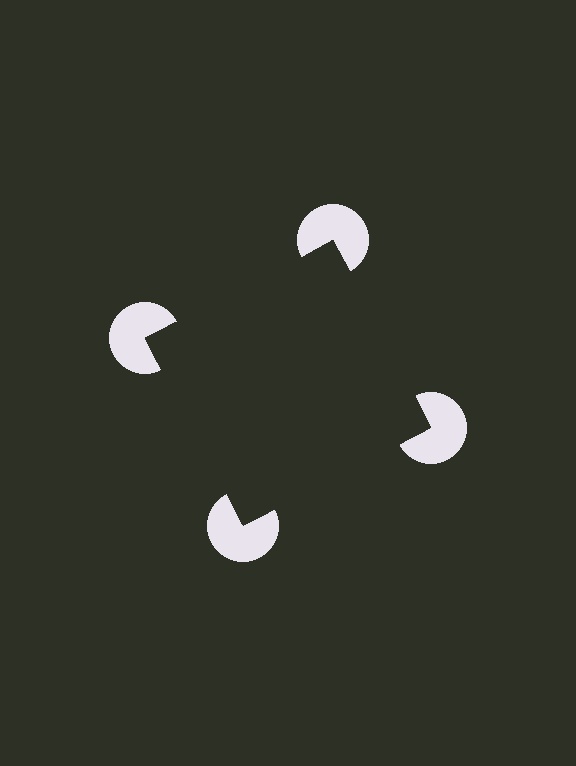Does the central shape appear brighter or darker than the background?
It typically appears slightly darker than the background, even though no actual brightness change is drawn.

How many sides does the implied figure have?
4 sides.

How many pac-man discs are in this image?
There are 4 — one at each vertex of the illusory square.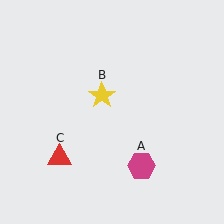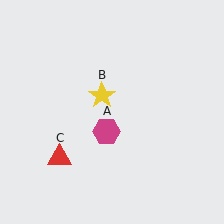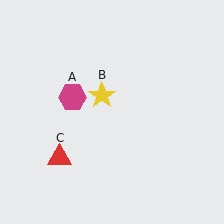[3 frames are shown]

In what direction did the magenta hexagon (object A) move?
The magenta hexagon (object A) moved up and to the left.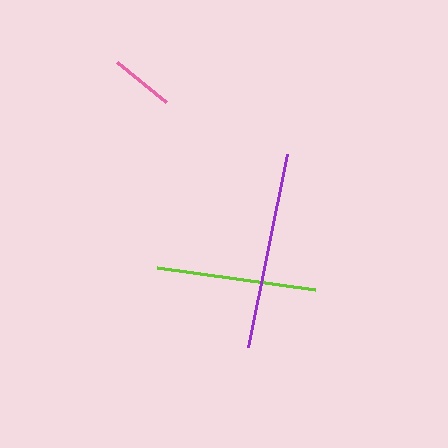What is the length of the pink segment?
The pink segment is approximately 63 pixels long.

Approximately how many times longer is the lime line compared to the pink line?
The lime line is approximately 2.5 times the length of the pink line.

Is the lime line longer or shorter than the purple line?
The purple line is longer than the lime line.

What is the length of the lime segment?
The lime segment is approximately 160 pixels long.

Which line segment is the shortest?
The pink line is the shortest at approximately 63 pixels.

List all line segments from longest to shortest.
From longest to shortest: purple, lime, pink.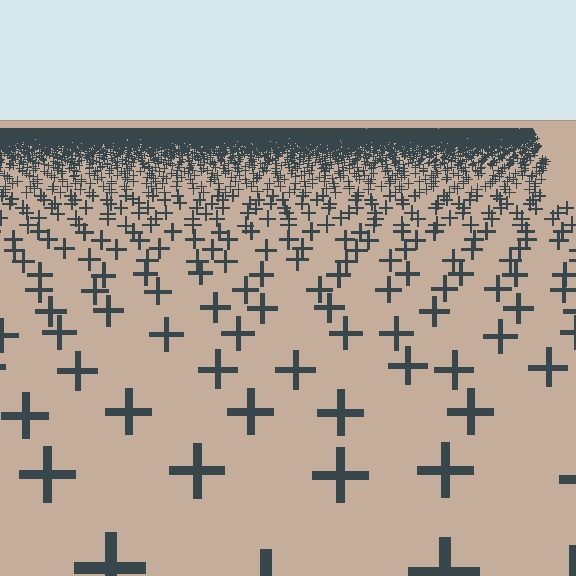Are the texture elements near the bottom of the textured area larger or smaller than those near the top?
Larger. Near the bottom, elements are closer to the viewer and appear at a bigger on-screen size.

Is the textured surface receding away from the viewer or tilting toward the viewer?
The surface is receding away from the viewer. Texture elements get smaller and denser toward the top.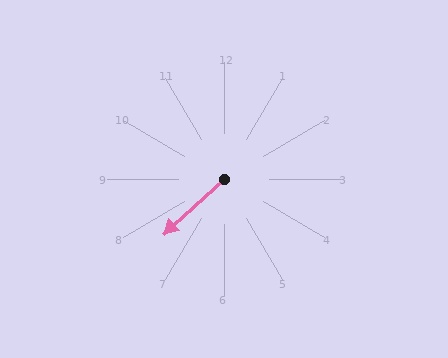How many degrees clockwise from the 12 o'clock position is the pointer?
Approximately 228 degrees.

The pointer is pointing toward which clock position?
Roughly 8 o'clock.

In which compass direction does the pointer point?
Southwest.